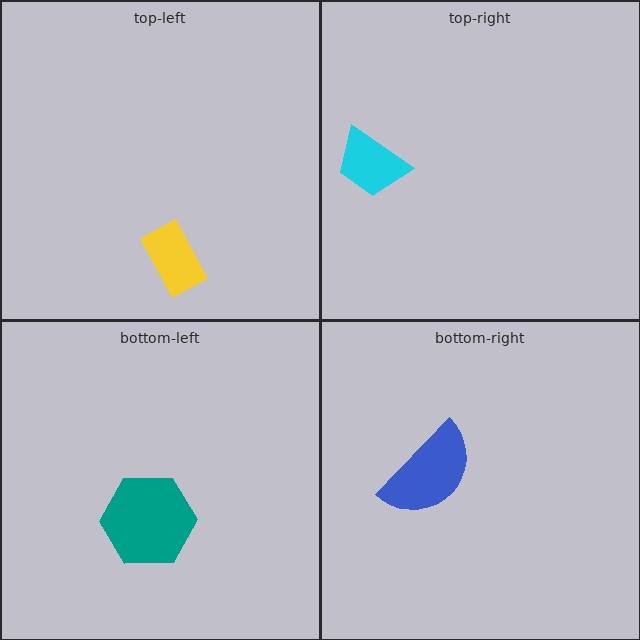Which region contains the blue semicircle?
The bottom-right region.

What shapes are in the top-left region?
The yellow rectangle.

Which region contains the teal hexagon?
The bottom-left region.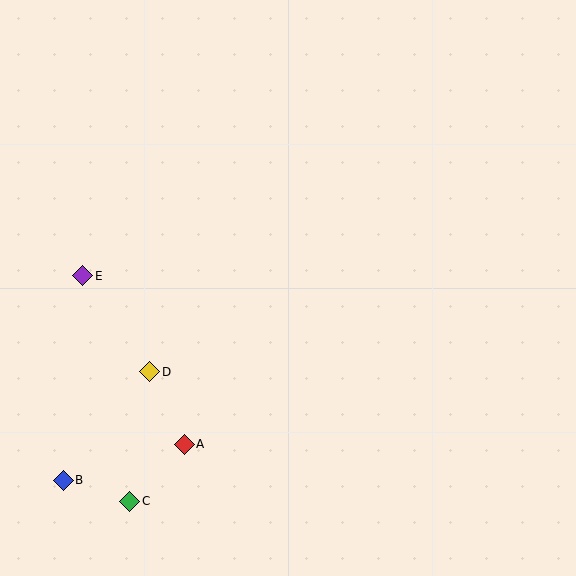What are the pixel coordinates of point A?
Point A is at (184, 444).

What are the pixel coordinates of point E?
Point E is at (83, 276).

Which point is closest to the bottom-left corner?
Point B is closest to the bottom-left corner.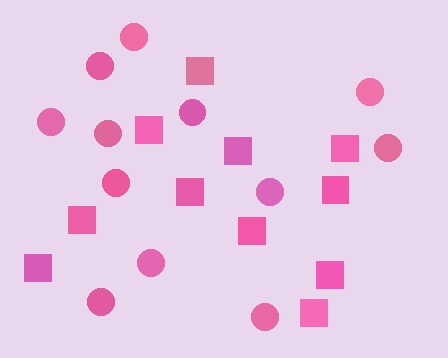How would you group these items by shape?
There are 2 groups: one group of circles (12) and one group of squares (11).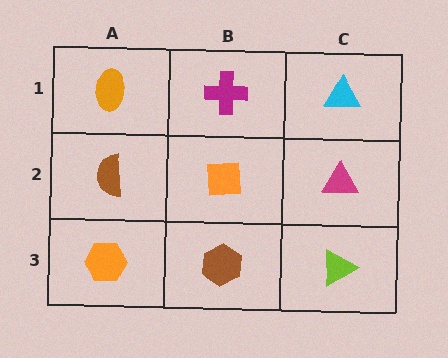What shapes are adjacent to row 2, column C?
A cyan triangle (row 1, column C), a lime triangle (row 3, column C), an orange square (row 2, column B).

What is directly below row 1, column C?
A magenta triangle.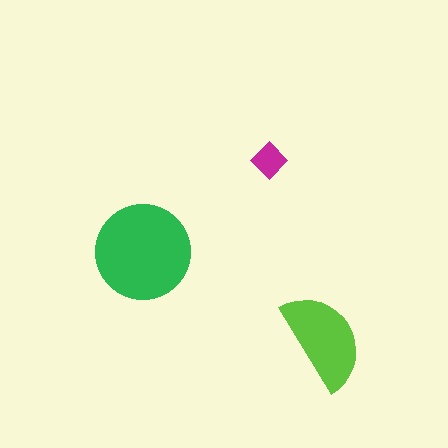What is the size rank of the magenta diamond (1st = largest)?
3rd.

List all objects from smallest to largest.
The magenta diamond, the lime semicircle, the green circle.